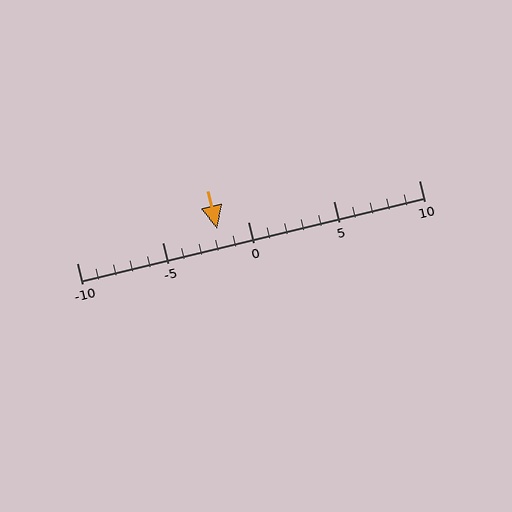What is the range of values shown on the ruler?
The ruler shows values from -10 to 10.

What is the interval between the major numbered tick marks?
The major tick marks are spaced 5 units apart.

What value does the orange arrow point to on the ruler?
The orange arrow points to approximately -2.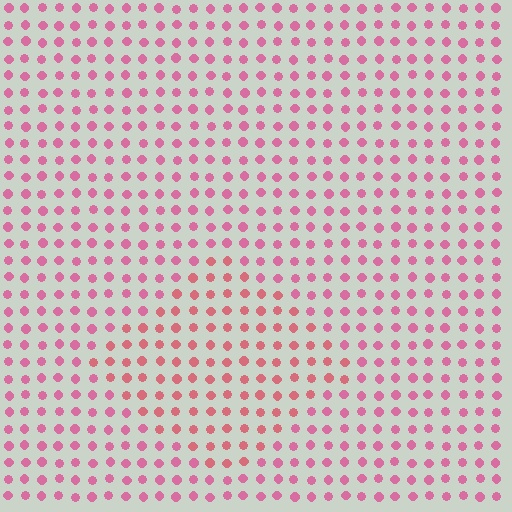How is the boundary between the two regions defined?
The boundary is defined purely by a slight shift in hue (about 22 degrees). Spacing, size, and orientation are identical on both sides.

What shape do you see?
I see a diamond.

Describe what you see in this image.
The image is filled with small pink elements in a uniform arrangement. A diamond-shaped region is visible where the elements are tinted to a slightly different hue, forming a subtle color boundary.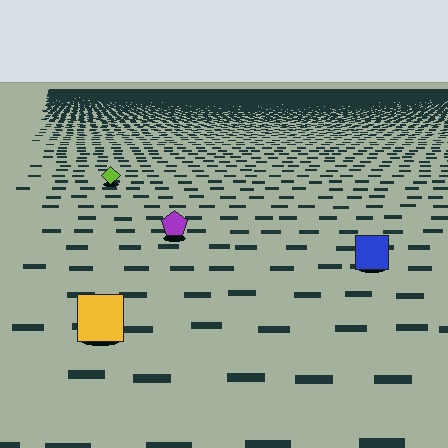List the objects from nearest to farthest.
From nearest to farthest: the yellow square, the blue square, the purple pentagon, the lime diamond.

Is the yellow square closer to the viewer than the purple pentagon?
Yes. The yellow square is closer — you can tell from the texture gradient: the ground texture is coarser near it.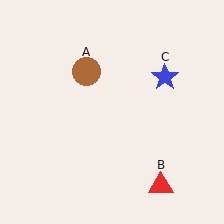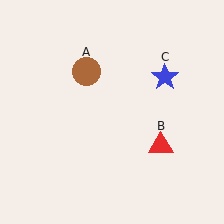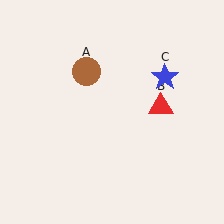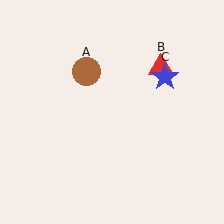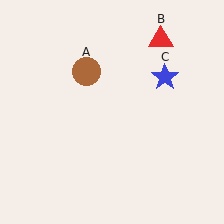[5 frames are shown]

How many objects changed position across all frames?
1 object changed position: red triangle (object B).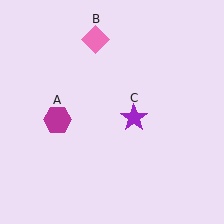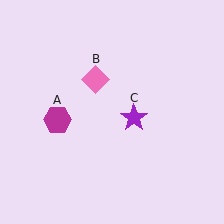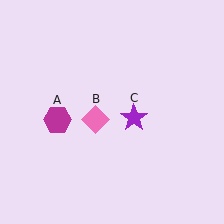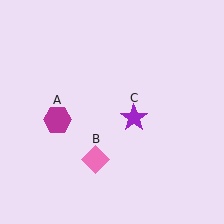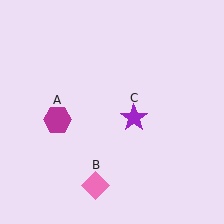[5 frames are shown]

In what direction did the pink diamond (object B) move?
The pink diamond (object B) moved down.